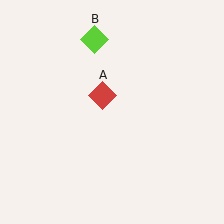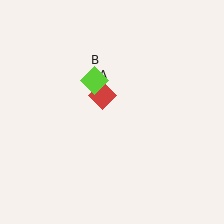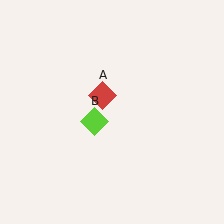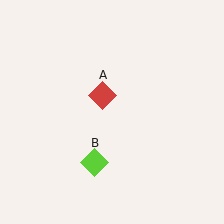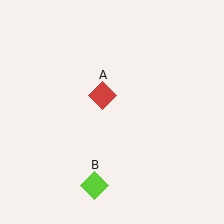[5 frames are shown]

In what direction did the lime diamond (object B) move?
The lime diamond (object B) moved down.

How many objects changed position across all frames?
1 object changed position: lime diamond (object B).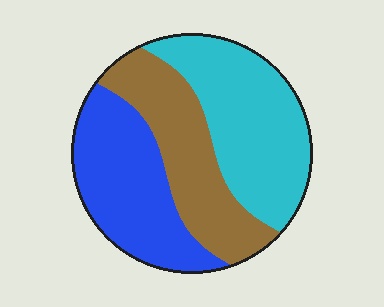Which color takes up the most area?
Cyan, at roughly 40%.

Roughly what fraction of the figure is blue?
Blue covers roughly 35% of the figure.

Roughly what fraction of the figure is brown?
Brown covers roughly 30% of the figure.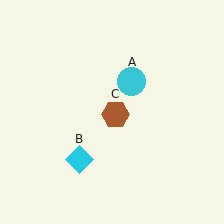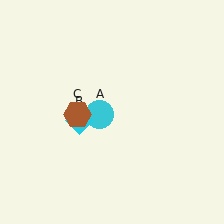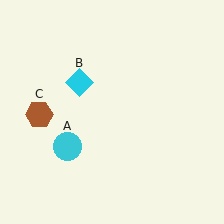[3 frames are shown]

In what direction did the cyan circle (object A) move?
The cyan circle (object A) moved down and to the left.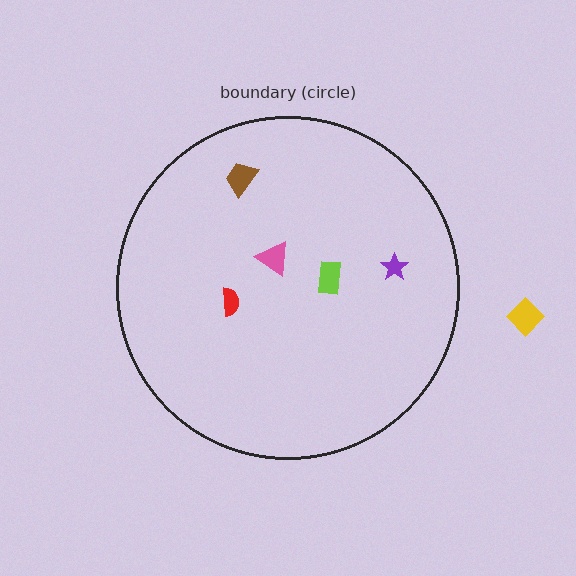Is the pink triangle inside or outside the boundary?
Inside.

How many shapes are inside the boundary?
5 inside, 1 outside.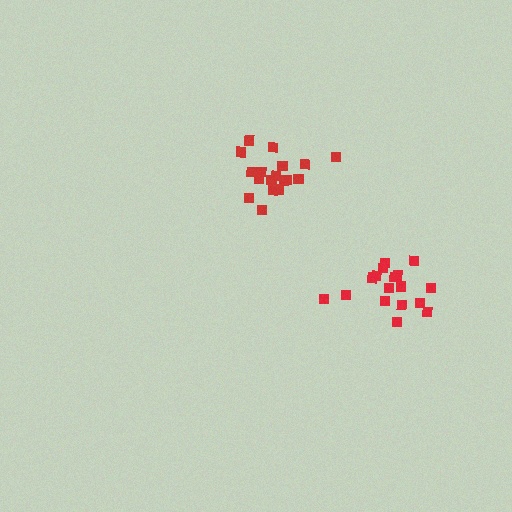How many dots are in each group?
Group 1: 17 dots, Group 2: 18 dots (35 total).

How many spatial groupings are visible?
There are 2 spatial groupings.